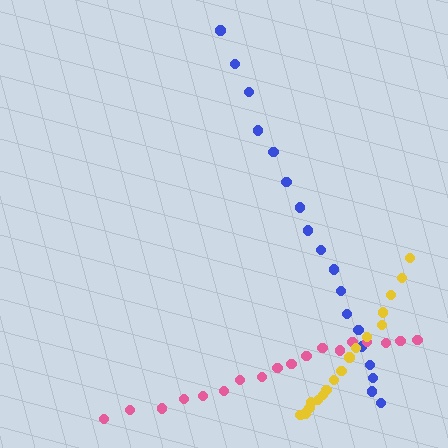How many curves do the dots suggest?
There are 3 distinct paths.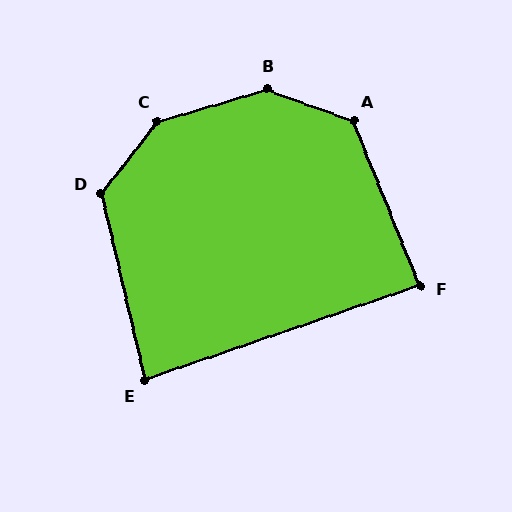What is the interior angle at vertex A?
Approximately 132 degrees (obtuse).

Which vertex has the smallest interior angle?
E, at approximately 84 degrees.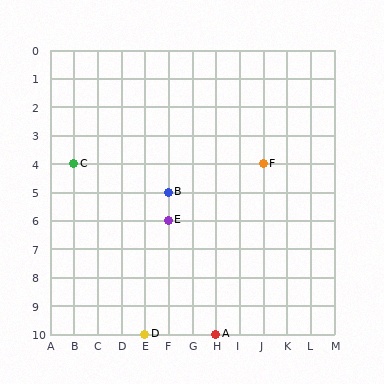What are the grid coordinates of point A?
Point A is at grid coordinates (H, 10).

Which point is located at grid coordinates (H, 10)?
Point A is at (H, 10).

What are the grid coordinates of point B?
Point B is at grid coordinates (F, 5).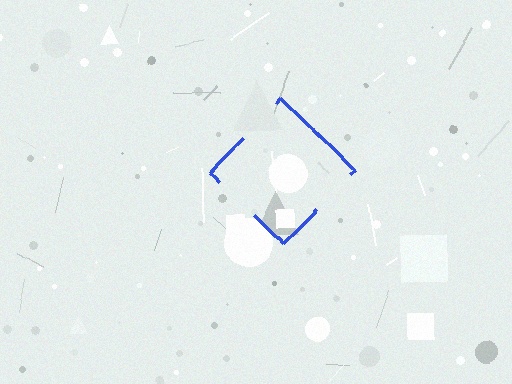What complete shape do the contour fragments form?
The contour fragments form a diamond.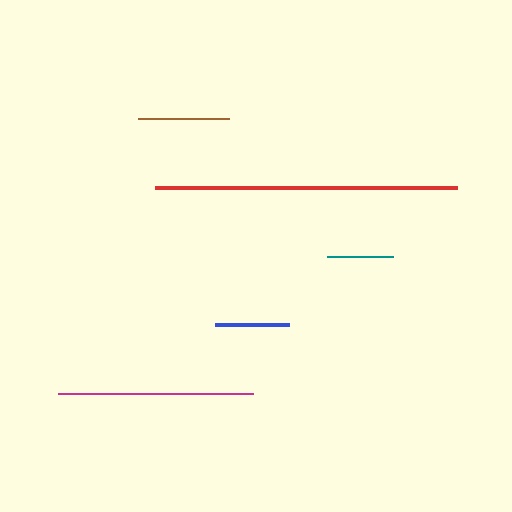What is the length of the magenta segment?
The magenta segment is approximately 195 pixels long.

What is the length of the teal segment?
The teal segment is approximately 66 pixels long.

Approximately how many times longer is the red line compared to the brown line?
The red line is approximately 3.3 times the length of the brown line.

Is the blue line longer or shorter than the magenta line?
The magenta line is longer than the blue line.